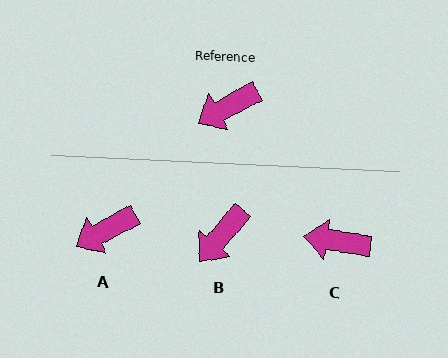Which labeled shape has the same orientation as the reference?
A.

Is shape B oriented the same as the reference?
No, it is off by about 22 degrees.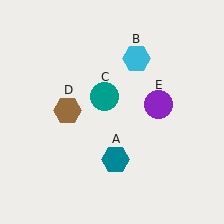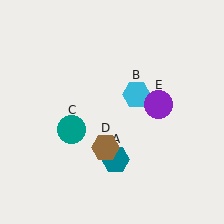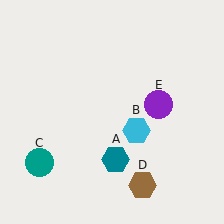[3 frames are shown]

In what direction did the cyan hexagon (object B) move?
The cyan hexagon (object B) moved down.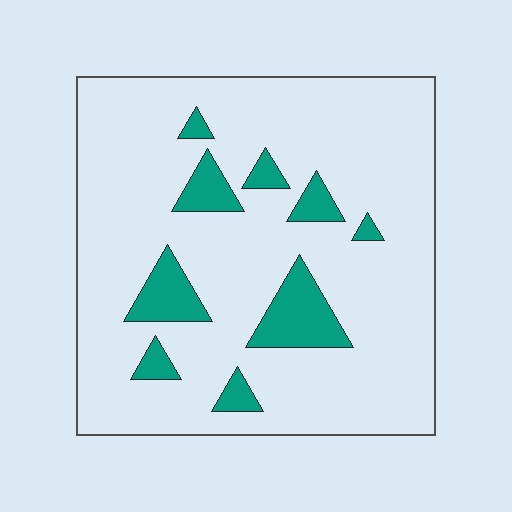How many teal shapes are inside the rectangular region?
9.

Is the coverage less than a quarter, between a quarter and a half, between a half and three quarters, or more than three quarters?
Less than a quarter.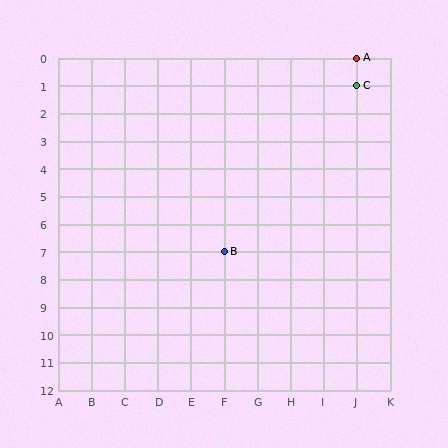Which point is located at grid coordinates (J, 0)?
Point A is at (J, 0).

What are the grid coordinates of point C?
Point C is at grid coordinates (J, 1).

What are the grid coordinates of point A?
Point A is at grid coordinates (J, 0).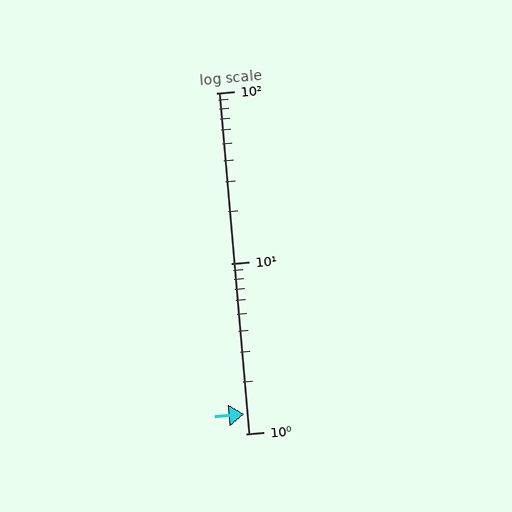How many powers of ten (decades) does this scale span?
The scale spans 2 decades, from 1 to 100.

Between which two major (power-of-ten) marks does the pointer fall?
The pointer is between 1 and 10.